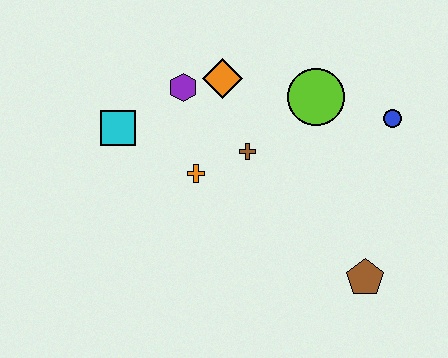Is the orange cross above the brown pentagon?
Yes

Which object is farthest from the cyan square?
The brown pentagon is farthest from the cyan square.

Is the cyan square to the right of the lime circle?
No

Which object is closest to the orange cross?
The brown cross is closest to the orange cross.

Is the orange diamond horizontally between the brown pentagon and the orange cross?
Yes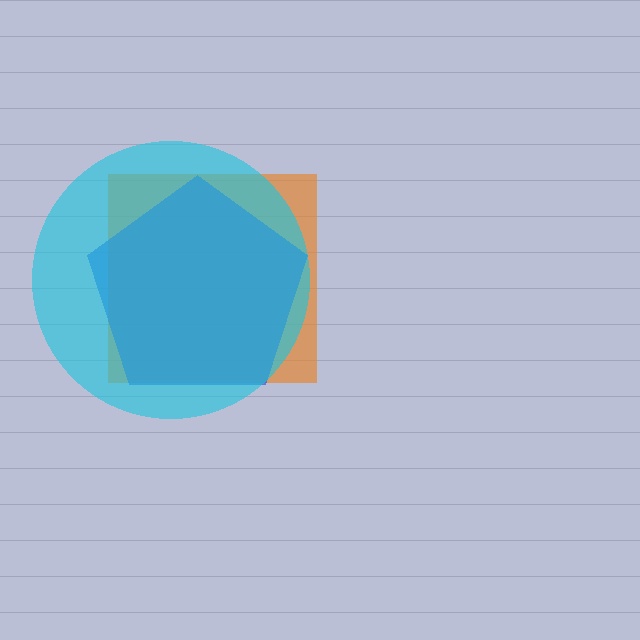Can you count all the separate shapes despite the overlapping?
Yes, there are 3 separate shapes.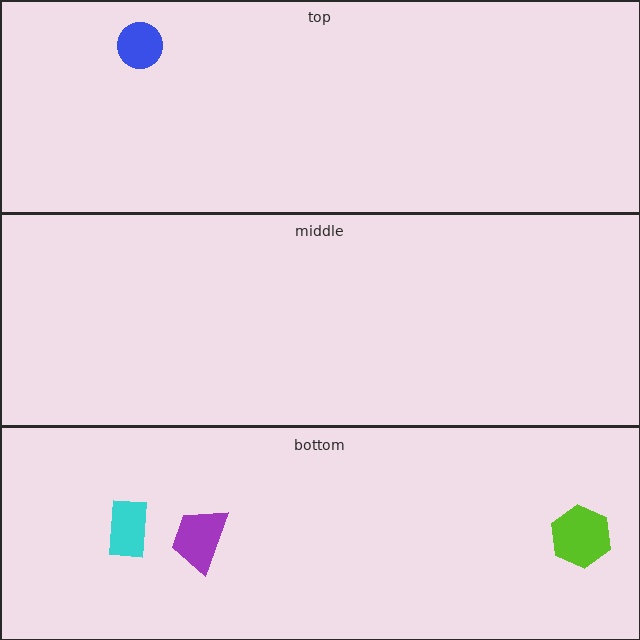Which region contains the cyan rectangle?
The bottom region.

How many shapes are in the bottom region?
3.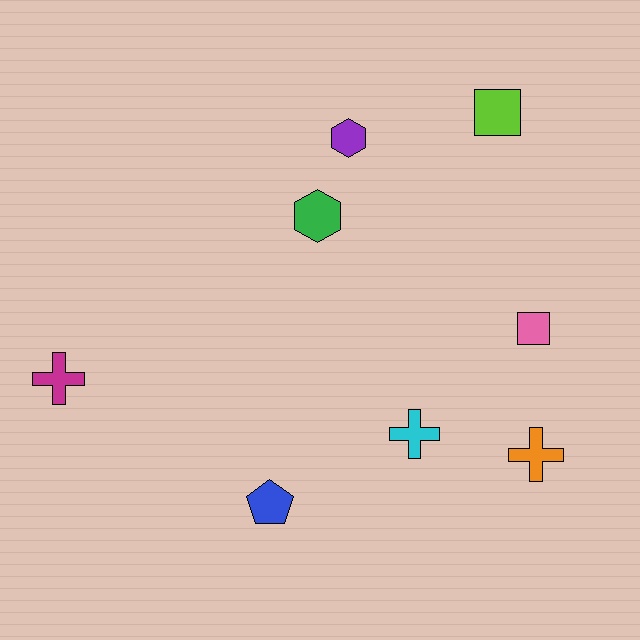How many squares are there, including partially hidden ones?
There are 2 squares.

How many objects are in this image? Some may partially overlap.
There are 8 objects.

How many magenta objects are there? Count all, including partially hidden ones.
There is 1 magenta object.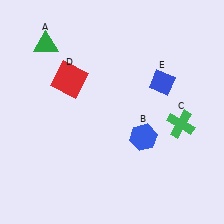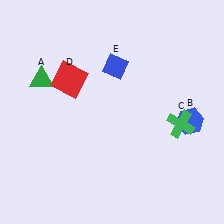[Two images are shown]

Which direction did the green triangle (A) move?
The green triangle (A) moved down.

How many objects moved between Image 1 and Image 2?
3 objects moved between the two images.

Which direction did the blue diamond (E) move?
The blue diamond (E) moved left.